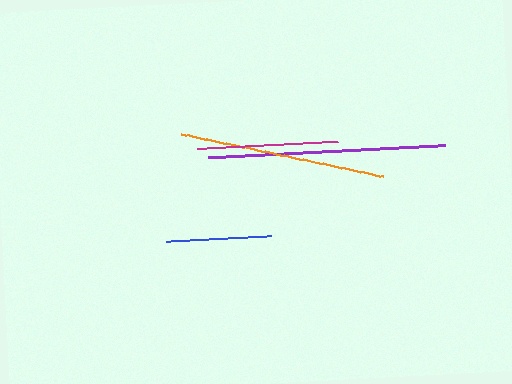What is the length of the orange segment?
The orange segment is approximately 207 pixels long.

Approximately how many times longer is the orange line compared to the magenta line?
The orange line is approximately 1.5 times the length of the magenta line.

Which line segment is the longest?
The purple line is the longest at approximately 236 pixels.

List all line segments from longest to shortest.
From longest to shortest: purple, orange, magenta, blue.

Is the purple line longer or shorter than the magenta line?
The purple line is longer than the magenta line.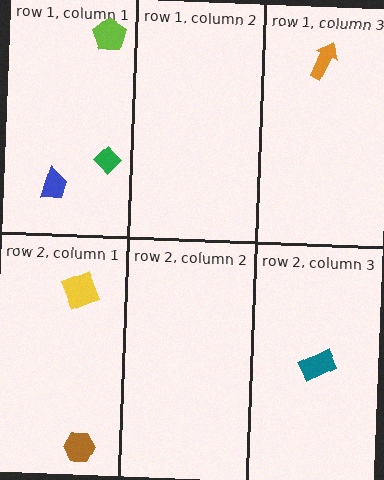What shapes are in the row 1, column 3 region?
The orange arrow.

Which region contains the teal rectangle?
The row 2, column 3 region.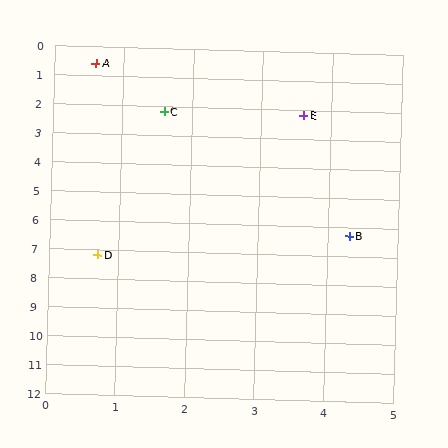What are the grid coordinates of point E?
Point E is at approximately (3.6, 2.2).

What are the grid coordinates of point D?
Point D is at approximately (0.7, 7.2).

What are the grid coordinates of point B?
Point B is at approximately (4.3, 6.3).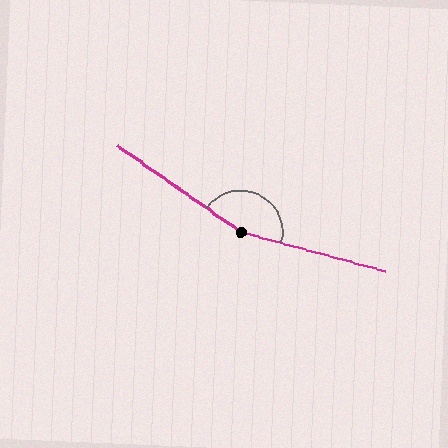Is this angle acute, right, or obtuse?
It is obtuse.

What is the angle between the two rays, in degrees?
Approximately 160 degrees.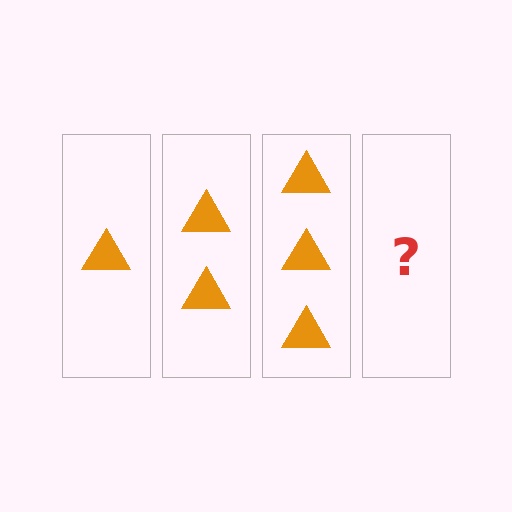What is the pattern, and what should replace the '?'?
The pattern is that each step adds one more triangle. The '?' should be 4 triangles.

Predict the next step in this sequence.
The next step is 4 triangles.